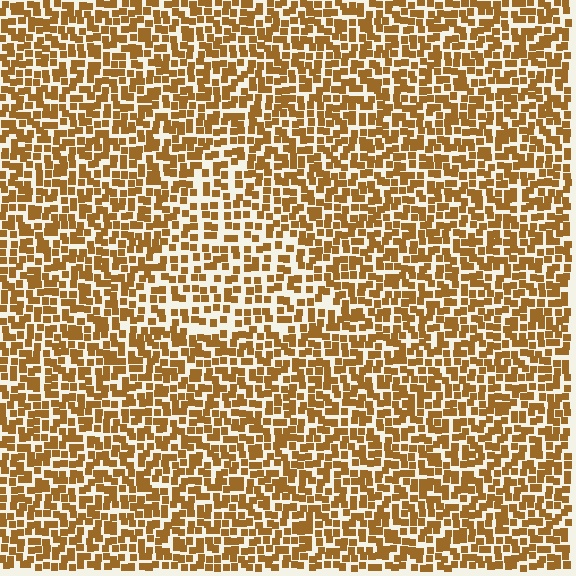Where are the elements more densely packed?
The elements are more densely packed outside the triangle boundary.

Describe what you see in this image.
The image contains small brown elements arranged at two different densities. A triangle-shaped region is visible where the elements are less densely packed than the surrounding area.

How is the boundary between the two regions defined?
The boundary is defined by a change in element density (approximately 1.5x ratio). All elements are the same color, size, and shape.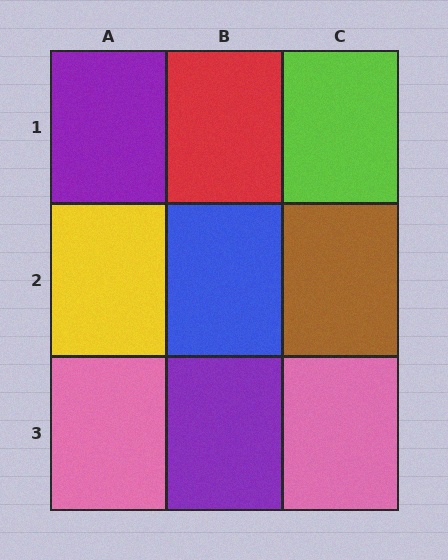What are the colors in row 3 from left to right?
Pink, purple, pink.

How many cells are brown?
1 cell is brown.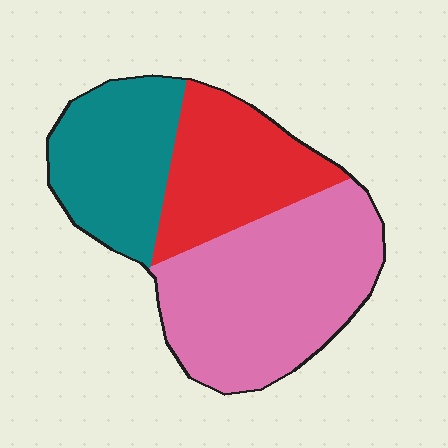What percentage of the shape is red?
Red covers around 25% of the shape.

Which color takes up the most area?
Pink, at roughly 45%.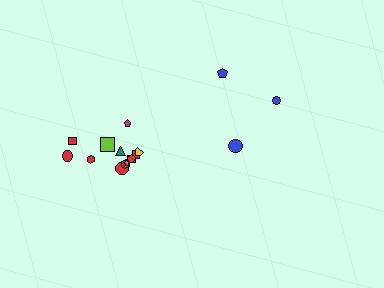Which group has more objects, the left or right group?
The left group.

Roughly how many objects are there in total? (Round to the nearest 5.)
Roughly 15 objects in total.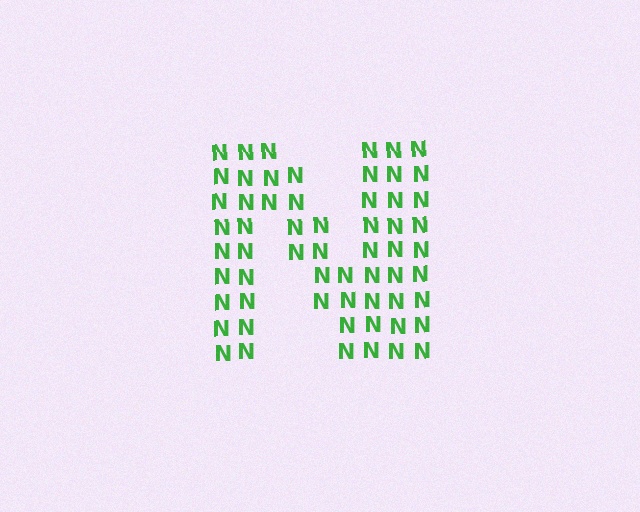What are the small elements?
The small elements are letter N's.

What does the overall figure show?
The overall figure shows the letter N.